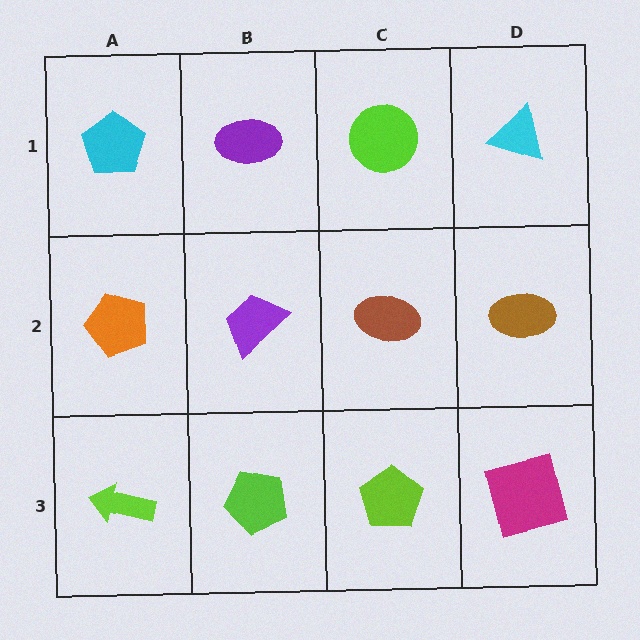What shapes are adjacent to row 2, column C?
A lime circle (row 1, column C), a lime pentagon (row 3, column C), a purple trapezoid (row 2, column B), a brown ellipse (row 2, column D).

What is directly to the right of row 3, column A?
A lime pentagon.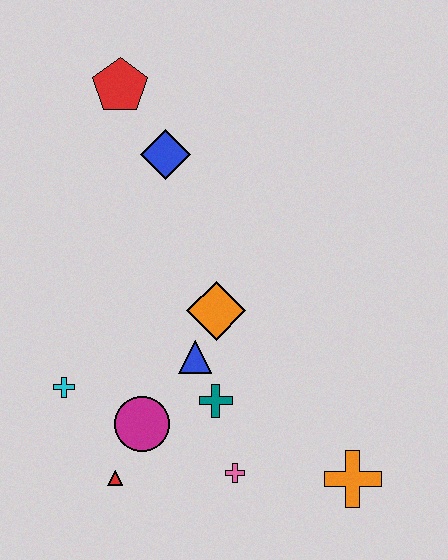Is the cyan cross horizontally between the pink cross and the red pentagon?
No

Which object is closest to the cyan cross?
The magenta circle is closest to the cyan cross.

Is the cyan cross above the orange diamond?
No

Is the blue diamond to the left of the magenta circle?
No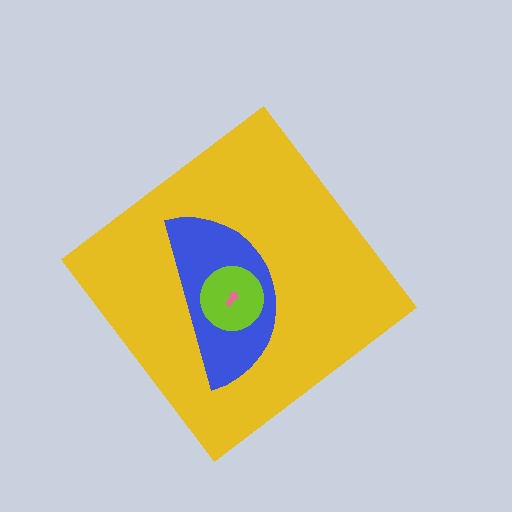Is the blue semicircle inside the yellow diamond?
Yes.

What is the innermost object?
The pink arrow.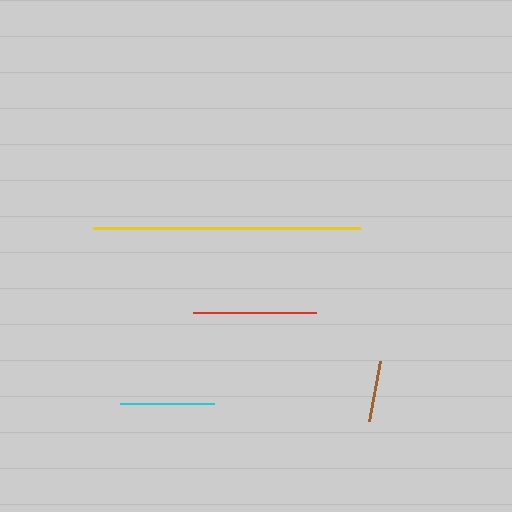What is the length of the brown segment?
The brown segment is approximately 61 pixels long.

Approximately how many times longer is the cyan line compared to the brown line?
The cyan line is approximately 1.5 times the length of the brown line.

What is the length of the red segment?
The red segment is approximately 123 pixels long.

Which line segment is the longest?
The yellow line is the longest at approximately 268 pixels.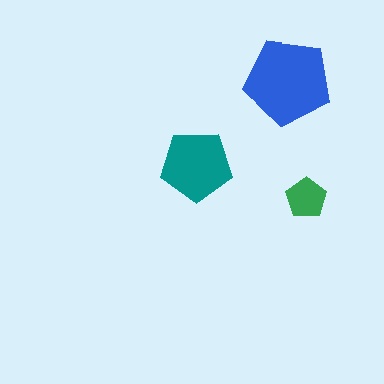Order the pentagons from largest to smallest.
the blue one, the teal one, the green one.